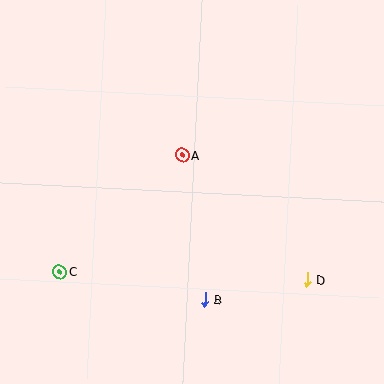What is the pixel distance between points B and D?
The distance between B and D is 104 pixels.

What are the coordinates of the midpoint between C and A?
The midpoint between C and A is at (121, 213).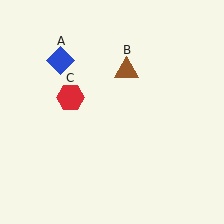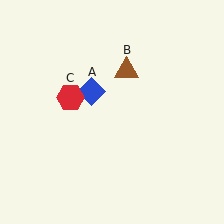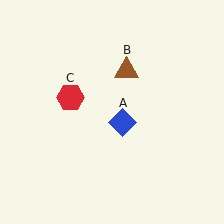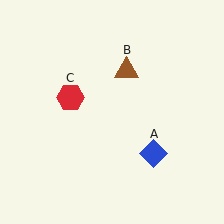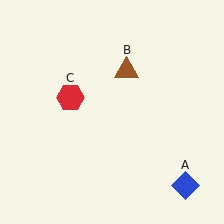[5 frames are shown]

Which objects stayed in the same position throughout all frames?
Brown triangle (object B) and red hexagon (object C) remained stationary.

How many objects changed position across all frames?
1 object changed position: blue diamond (object A).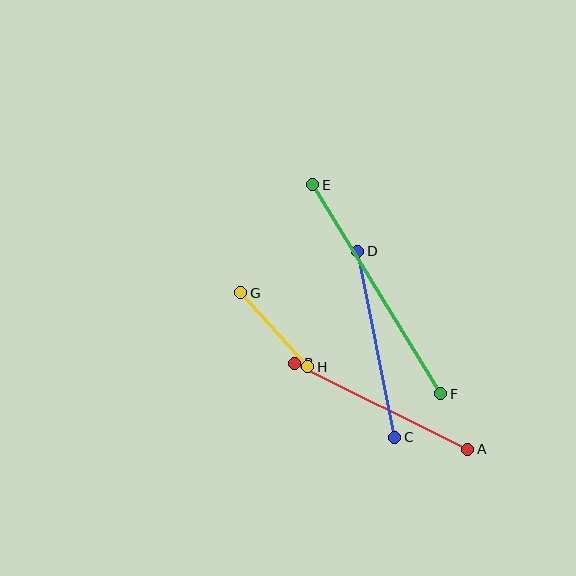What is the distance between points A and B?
The distance is approximately 193 pixels.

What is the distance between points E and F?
The distance is approximately 245 pixels.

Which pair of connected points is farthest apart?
Points E and F are farthest apart.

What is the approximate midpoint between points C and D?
The midpoint is at approximately (376, 344) pixels.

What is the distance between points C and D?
The distance is approximately 190 pixels.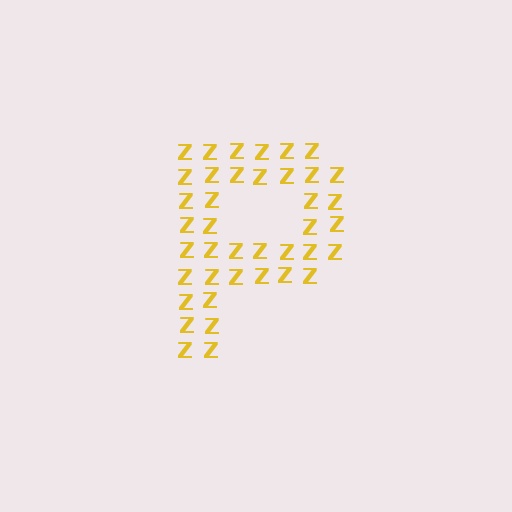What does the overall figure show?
The overall figure shows the letter P.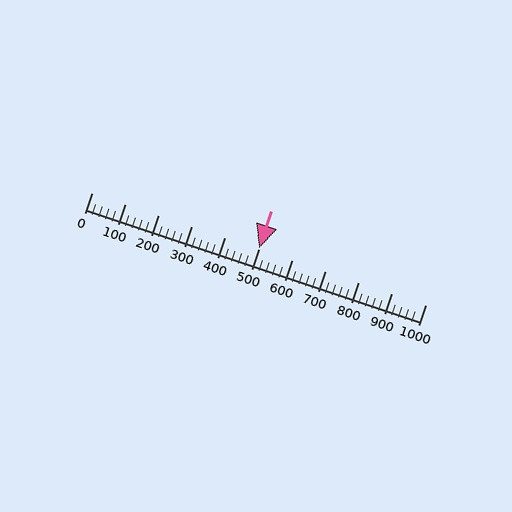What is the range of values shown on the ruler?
The ruler shows values from 0 to 1000.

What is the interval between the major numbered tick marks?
The major tick marks are spaced 100 units apart.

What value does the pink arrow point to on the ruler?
The pink arrow points to approximately 500.